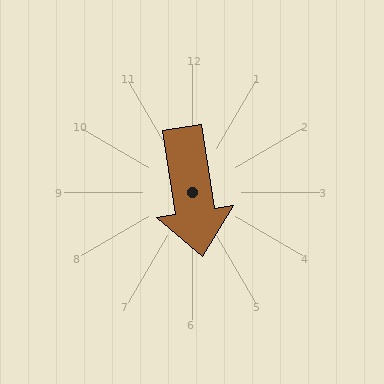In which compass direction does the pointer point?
South.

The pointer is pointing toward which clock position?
Roughly 6 o'clock.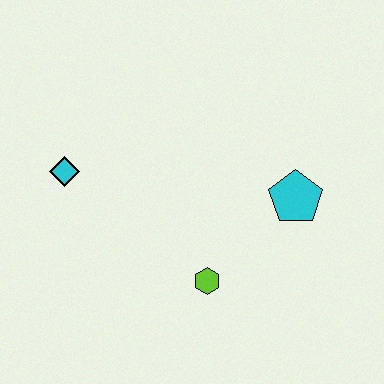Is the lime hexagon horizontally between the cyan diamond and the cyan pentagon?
Yes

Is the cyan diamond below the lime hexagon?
No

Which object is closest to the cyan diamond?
The lime hexagon is closest to the cyan diamond.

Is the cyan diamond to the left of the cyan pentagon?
Yes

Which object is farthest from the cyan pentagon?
The cyan diamond is farthest from the cyan pentagon.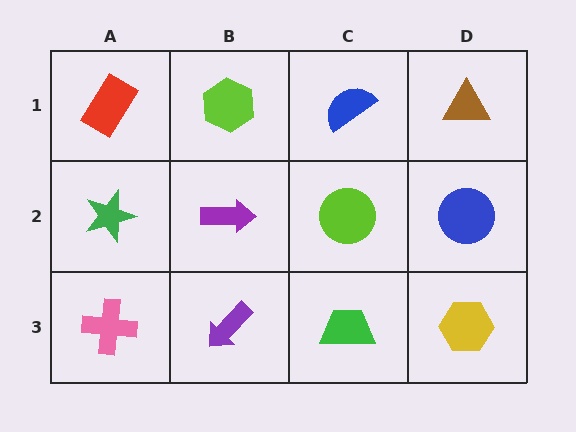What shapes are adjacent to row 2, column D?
A brown triangle (row 1, column D), a yellow hexagon (row 3, column D), a lime circle (row 2, column C).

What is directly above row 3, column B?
A purple arrow.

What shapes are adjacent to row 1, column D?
A blue circle (row 2, column D), a blue semicircle (row 1, column C).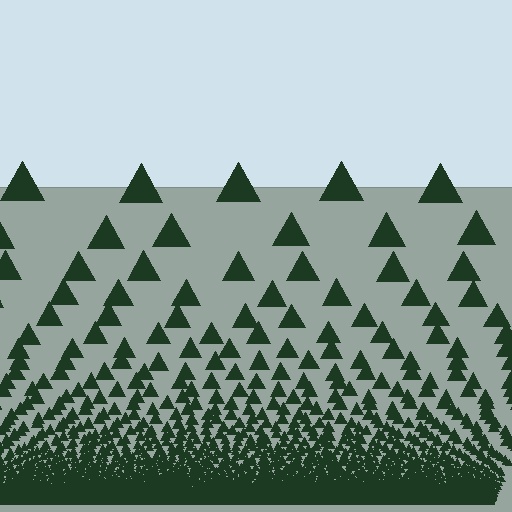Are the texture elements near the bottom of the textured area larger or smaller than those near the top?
Smaller. The gradient is inverted — elements near the bottom are smaller and denser.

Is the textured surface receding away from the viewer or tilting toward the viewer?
The surface appears to tilt toward the viewer. Texture elements get larger and sparser toward the top.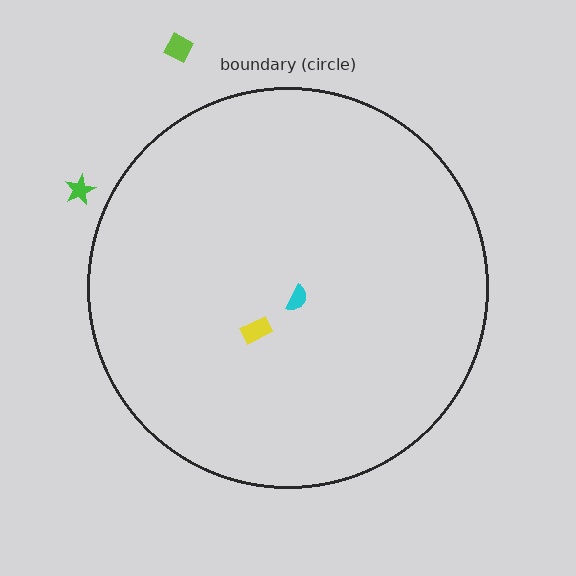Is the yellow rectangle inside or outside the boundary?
Inside.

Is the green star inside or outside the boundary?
Outside.